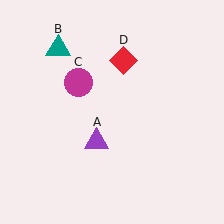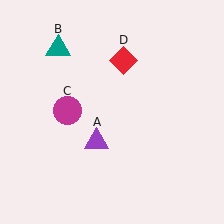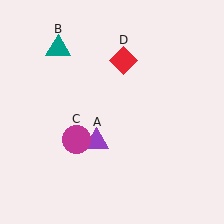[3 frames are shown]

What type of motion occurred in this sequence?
The magenta circle (object C) rotated counterclockwise around the center of the scene.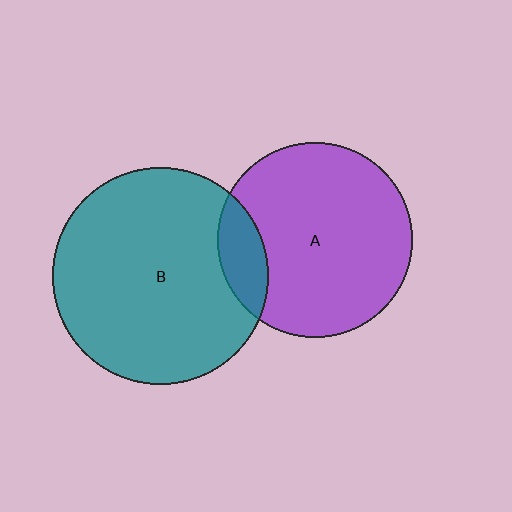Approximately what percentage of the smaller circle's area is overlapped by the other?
Approximately 15%.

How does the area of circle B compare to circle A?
Approximately 1.2 times.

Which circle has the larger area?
Circle B (teal).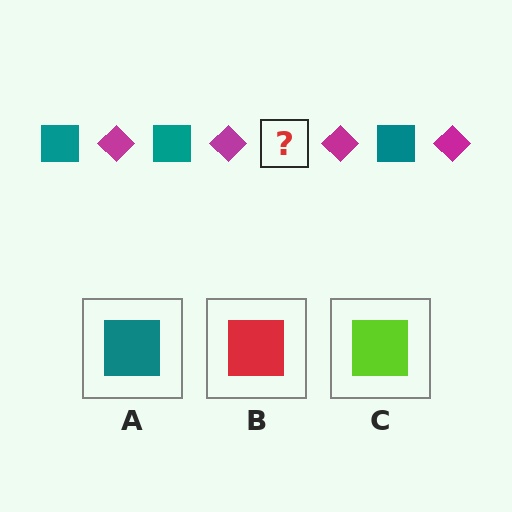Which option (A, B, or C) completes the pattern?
A.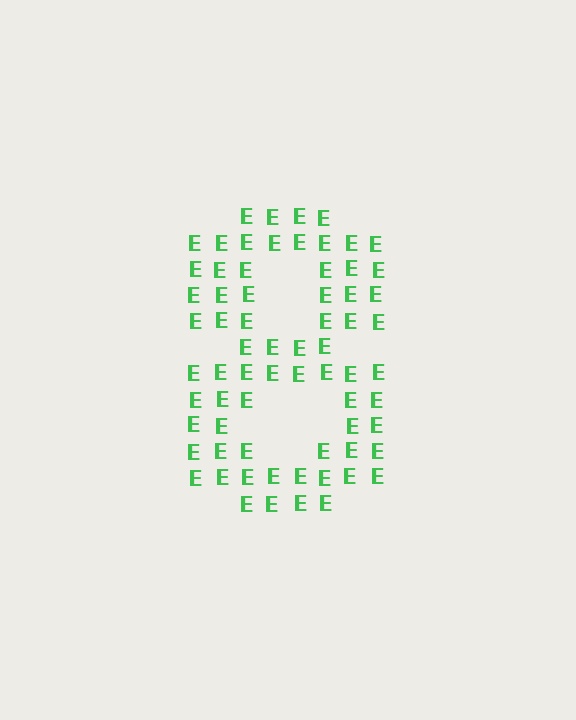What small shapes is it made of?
It is made of small letter E's.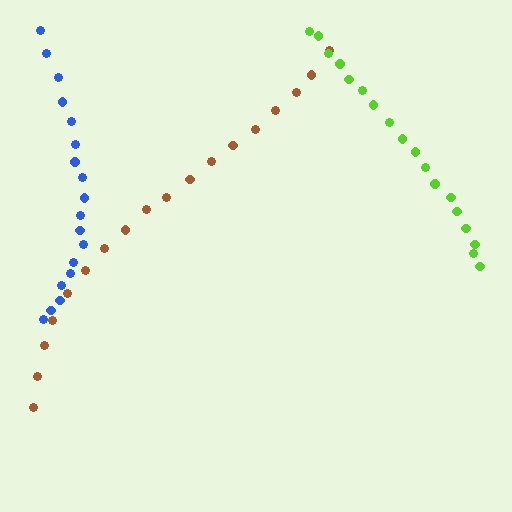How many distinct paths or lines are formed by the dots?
There are 3 distinct paths.